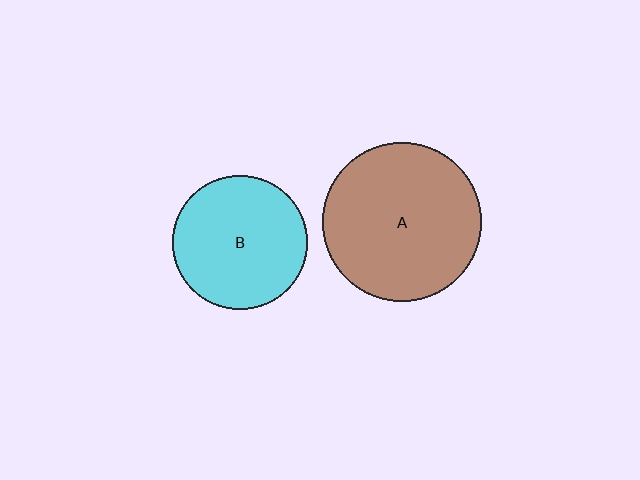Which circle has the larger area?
Circle A (brown).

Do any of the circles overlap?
No, none of the circles overlap.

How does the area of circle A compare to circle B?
Approximately 1.4 times.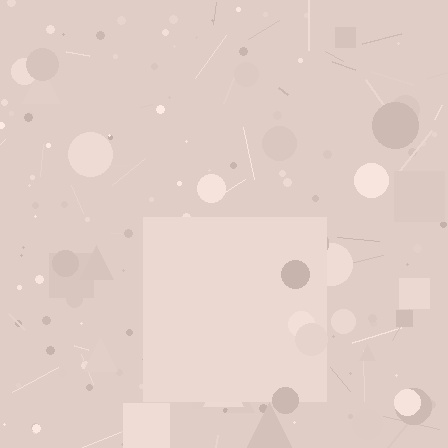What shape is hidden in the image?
A square is hidden in the image.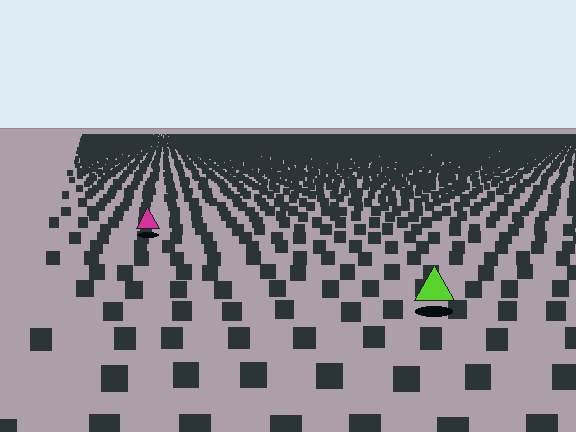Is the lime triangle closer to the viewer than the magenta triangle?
Yes. The lime triangle is closer — you can tell from the texture gradient: the ground texture is coarser near it.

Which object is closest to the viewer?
The lime triangle is closest. The texture marks near it are larger and more spread out.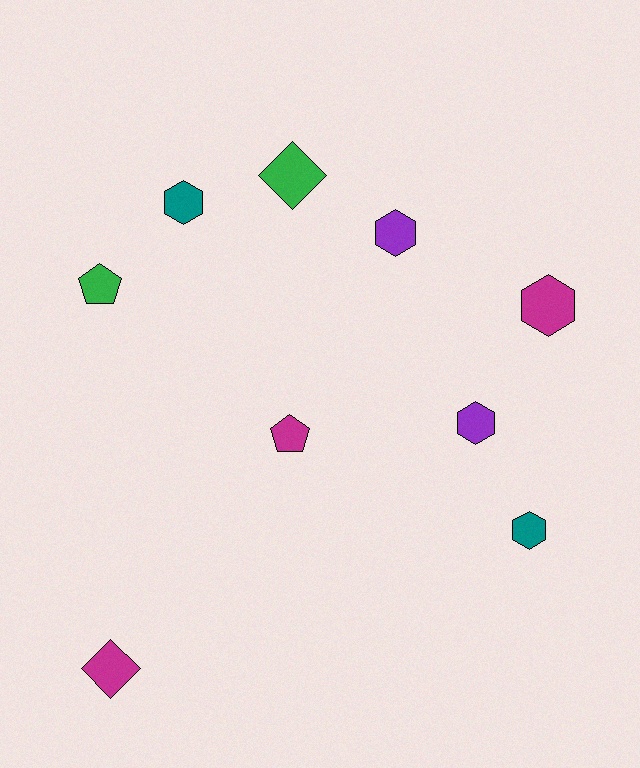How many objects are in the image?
There are 9 objects.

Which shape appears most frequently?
Hexagon, with 5 objects.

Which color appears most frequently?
Magenta, with 3 objects.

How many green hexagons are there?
There are no green hexagons.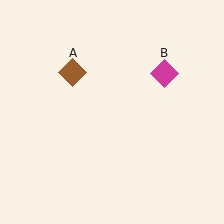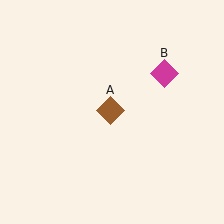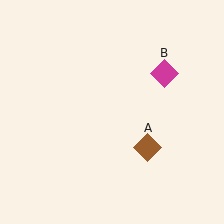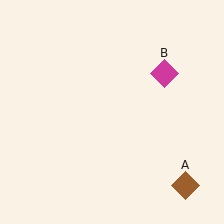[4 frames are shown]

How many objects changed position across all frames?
1 object changed position: brown diamond (object A).